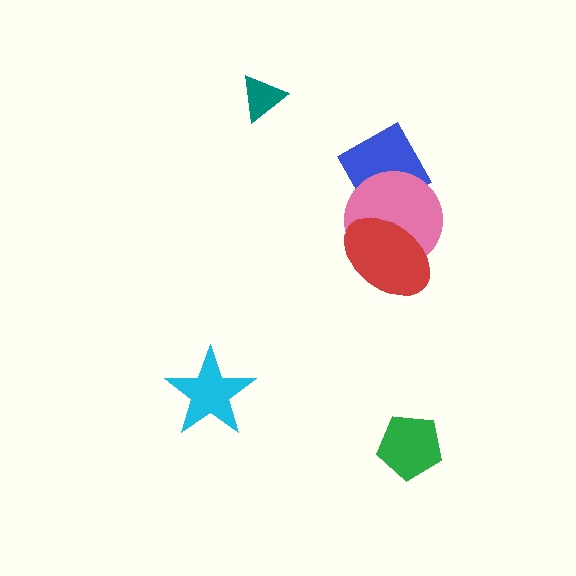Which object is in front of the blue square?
The pink circle is in front of the blue square.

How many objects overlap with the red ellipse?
1 object overlaps with the red ellipse.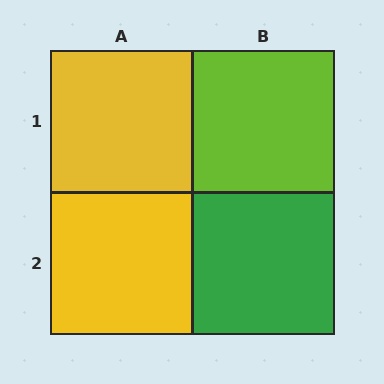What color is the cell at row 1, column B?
Lime.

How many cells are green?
1 cell is green.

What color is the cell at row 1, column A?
Yellow.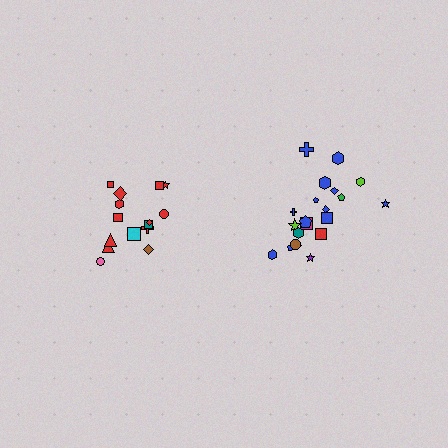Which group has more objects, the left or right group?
The right group.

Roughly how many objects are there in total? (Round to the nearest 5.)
Roughly 35 objects in total.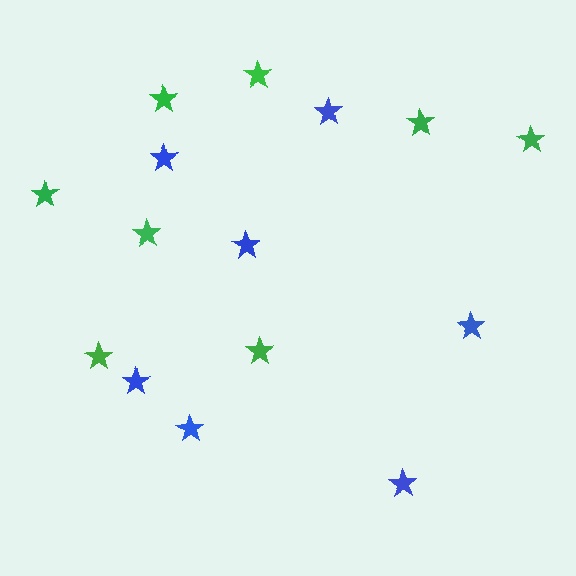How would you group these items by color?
There are 2 groups: one group of blue stars (7) and one group of green stars (8).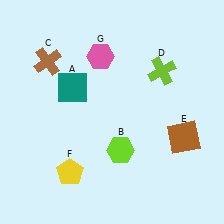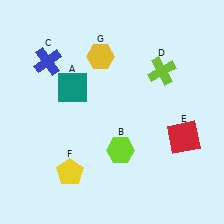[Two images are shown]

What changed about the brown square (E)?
In Image 1, E is brown. In Image 2, it changed to red.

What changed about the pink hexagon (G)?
In Image 1, G is pink. In Image 2, it changed to yellow.